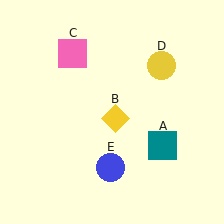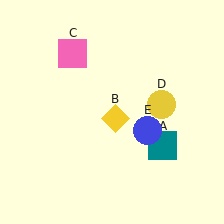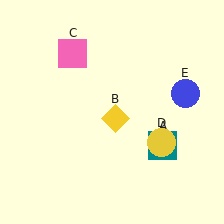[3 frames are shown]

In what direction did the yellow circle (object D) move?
The yellow circle (object D) moved down.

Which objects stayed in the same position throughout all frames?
Teal square (object A) and yellow diamond (object B) and pink square (object C) remained stationary.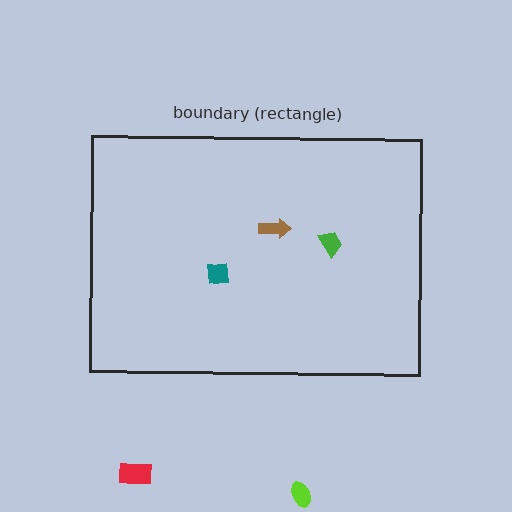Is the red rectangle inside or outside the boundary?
Outside.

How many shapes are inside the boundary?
3 inside, 2 outside.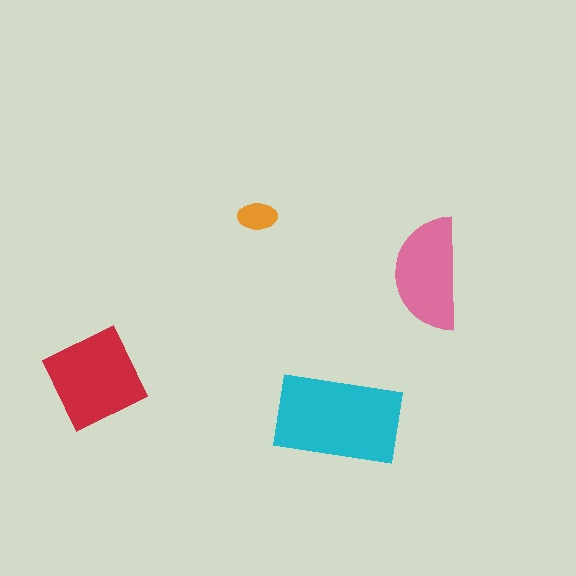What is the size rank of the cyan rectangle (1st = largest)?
1st.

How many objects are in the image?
There are 4 objects in the image.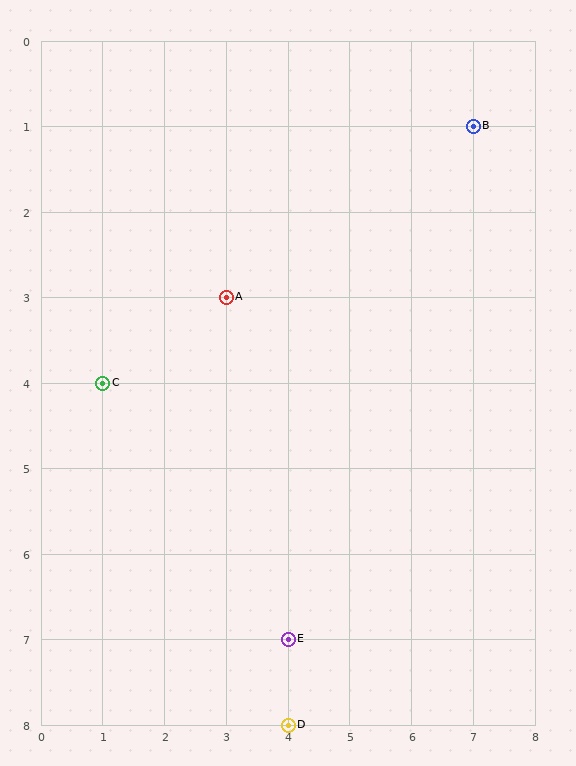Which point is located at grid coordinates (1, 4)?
Point C is at (1, 4).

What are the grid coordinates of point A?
Point A is at grid coordinates (3, 3).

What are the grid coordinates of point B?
Point B is at grid coordinates (7, 1).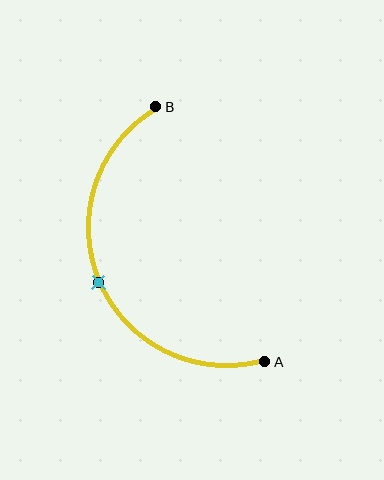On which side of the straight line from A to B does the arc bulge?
The arc bulges to the left of the straight line connecting A and B.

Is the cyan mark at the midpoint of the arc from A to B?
Yes. The cyan mark lies on the arc at equal arc-length from both A and B — it is the arc midpoint.